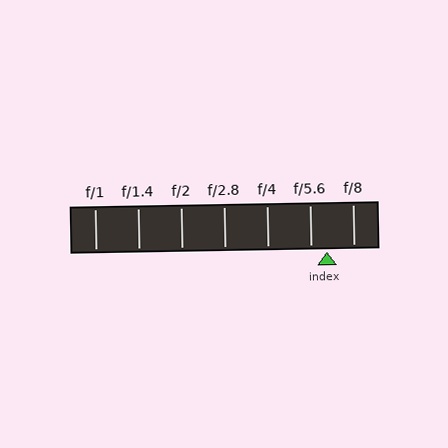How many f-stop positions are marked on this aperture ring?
There are 7 f-stop positions marked.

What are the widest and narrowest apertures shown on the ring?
The widest aperture shown is f/1 and the narrowest is f/8.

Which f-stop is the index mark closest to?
The index mark is closest to f/5.6.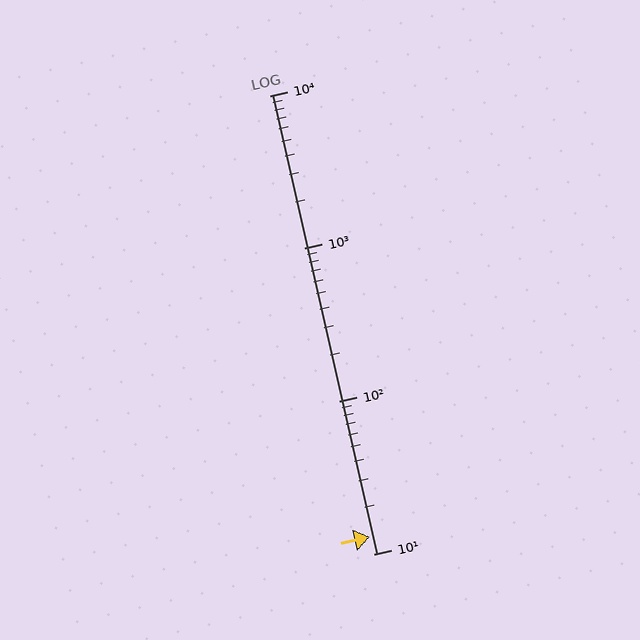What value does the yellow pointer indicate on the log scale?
The pointer indicates approximately 13.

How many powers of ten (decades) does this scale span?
The scale spans 3 decades, from 10 to 10000.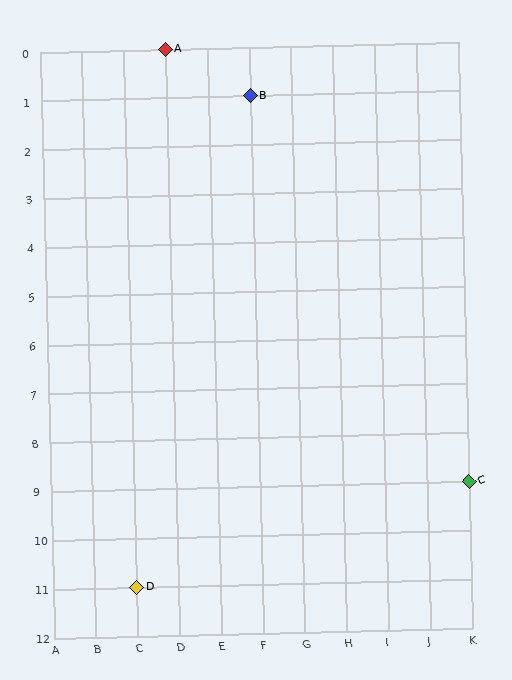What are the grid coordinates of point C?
Point C is at grid coordinates (K, 9).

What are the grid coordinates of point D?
Point D is at grid coordinates (C, 11).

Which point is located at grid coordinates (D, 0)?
Point A is at (D, 0).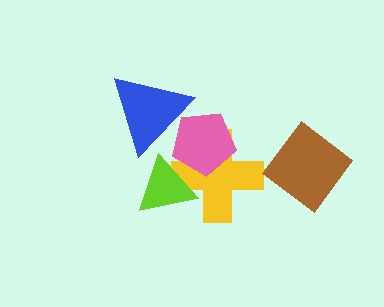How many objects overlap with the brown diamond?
0 objects overlap with the brown diamond.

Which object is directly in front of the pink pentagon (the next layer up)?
The blue triangle is directly in front of the pink pentagon.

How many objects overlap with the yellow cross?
2 objects overlap with the yellow cross.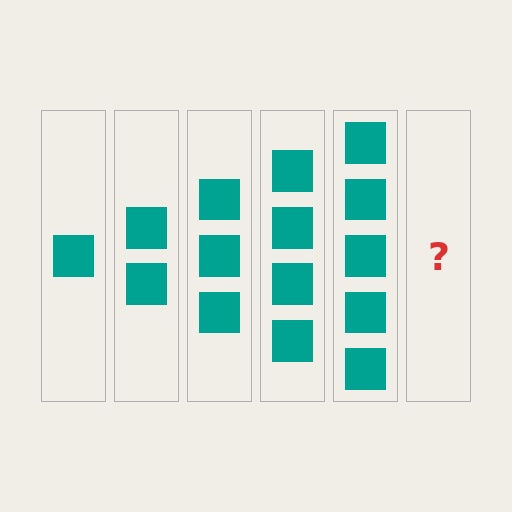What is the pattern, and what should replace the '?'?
The pattern is that each step adds one more square. The '?' should be 6 squares.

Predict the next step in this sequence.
The next step is 6 squares.